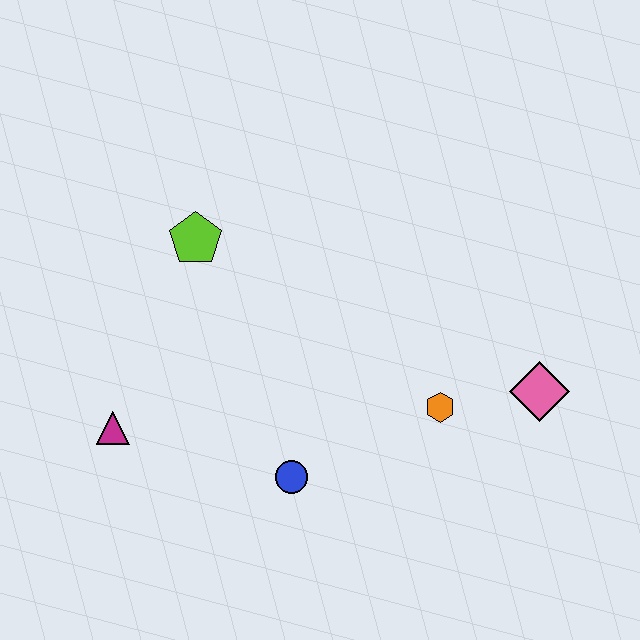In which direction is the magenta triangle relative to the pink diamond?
The magenta triangle is to the left of the pink diamond.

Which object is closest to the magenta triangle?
The blue circle is closest to the magenta triangle.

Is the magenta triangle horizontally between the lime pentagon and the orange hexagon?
No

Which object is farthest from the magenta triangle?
The pink diamond is farthest from the magenta triangle.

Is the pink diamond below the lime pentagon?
Yes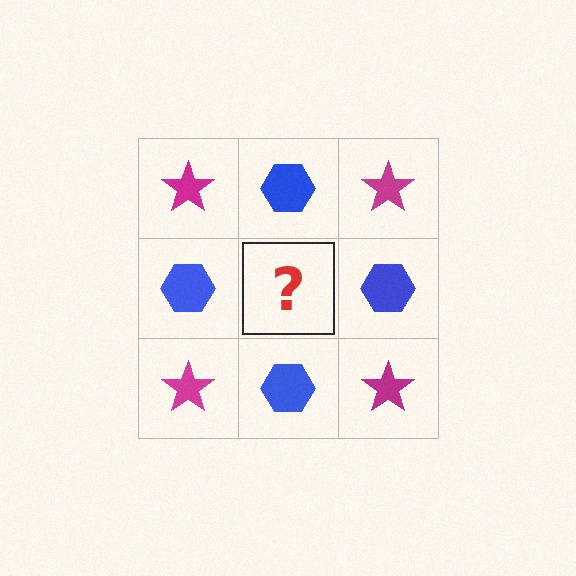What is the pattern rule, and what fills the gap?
The rule is that it alternates magenta star and blue hexagon in a checkerboard pattern. The gap should be filled with a magenta star.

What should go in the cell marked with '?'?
The missing cell should contain a magenta star.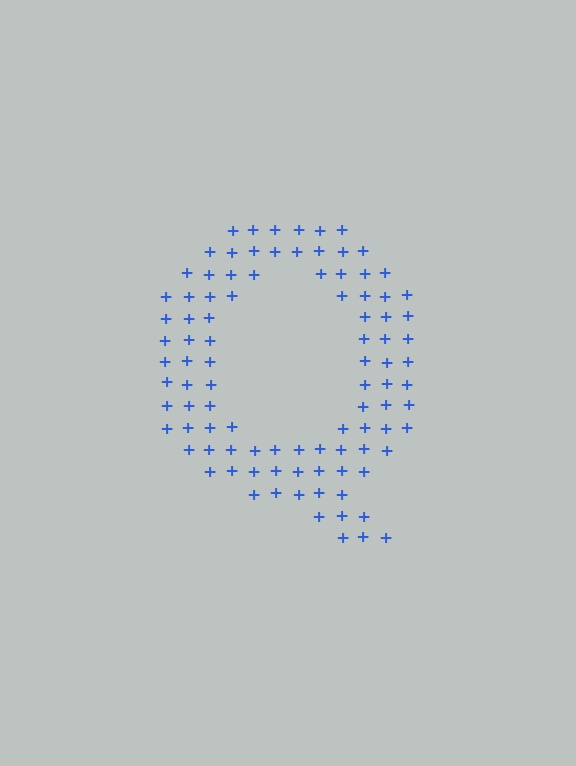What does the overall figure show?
The overall figure shows the letter Q.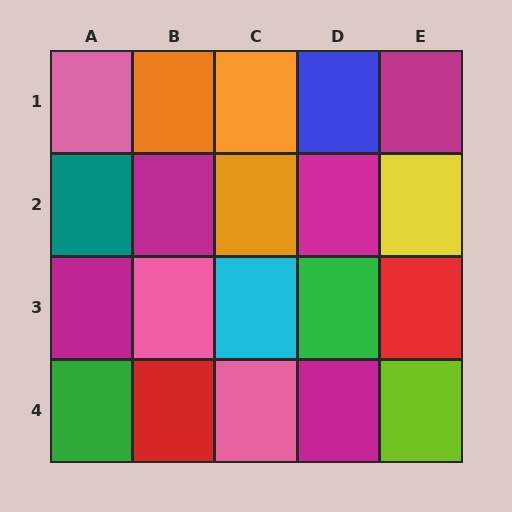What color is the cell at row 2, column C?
Orange.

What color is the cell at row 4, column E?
Lime.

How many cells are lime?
1 cell is lime.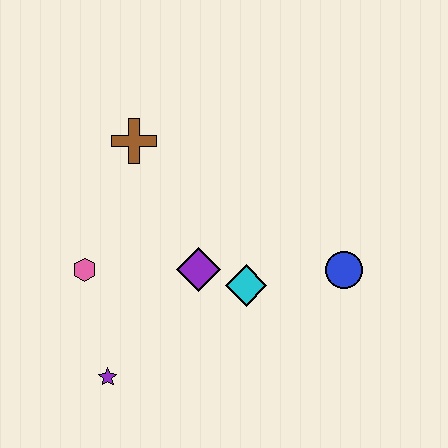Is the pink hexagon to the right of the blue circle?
No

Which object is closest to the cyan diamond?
The purple diamond is closest to the cyan diamond.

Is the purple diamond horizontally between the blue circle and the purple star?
Yes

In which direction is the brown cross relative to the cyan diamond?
The brown cross is above the cyan diamond.